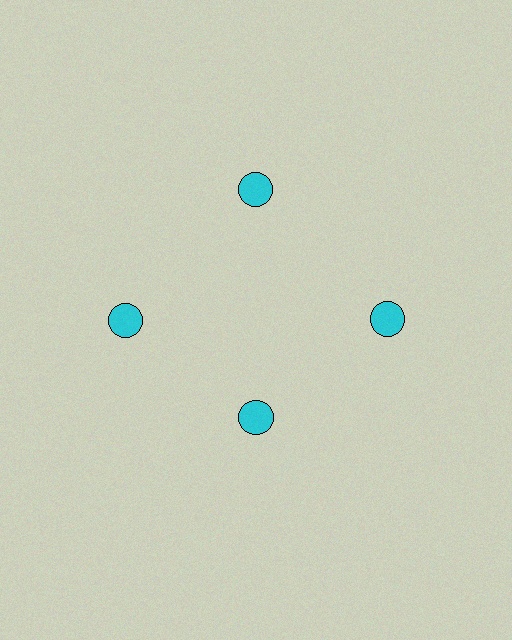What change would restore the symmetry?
The symmetry would be restored by moving it outward, back onto the ring so that all 4 circles sit at equal angles and equal distance from the center.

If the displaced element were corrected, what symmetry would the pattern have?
It would have 4-fold rotational symmetry — the pattern would map onto itself every 90 degrees.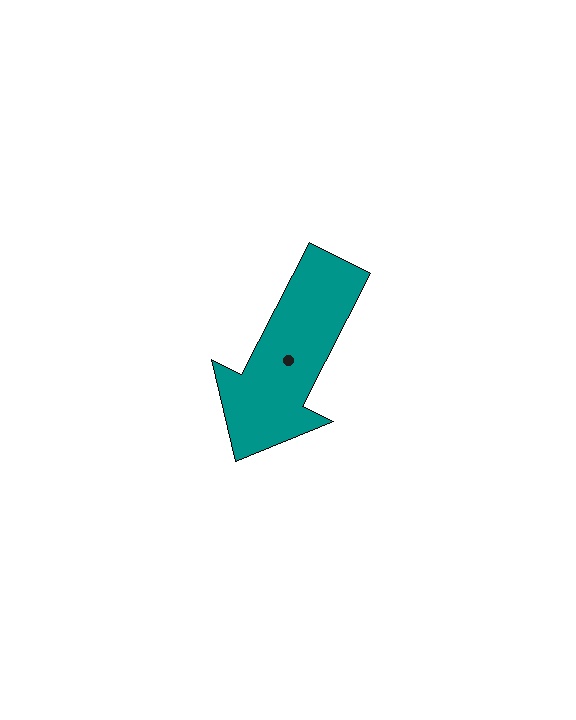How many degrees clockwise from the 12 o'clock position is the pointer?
Approximately 207 degrees.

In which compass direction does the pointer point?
Southwest.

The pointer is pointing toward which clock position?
Roughly 7 o'clock.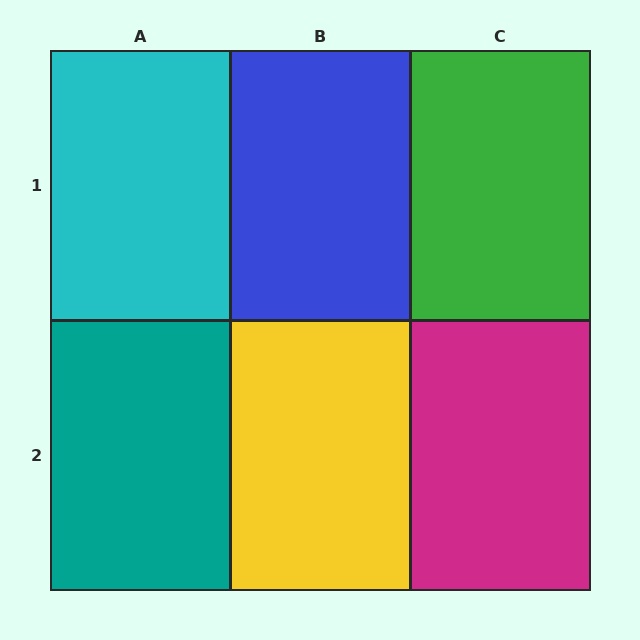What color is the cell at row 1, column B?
Blue.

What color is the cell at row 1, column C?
Green.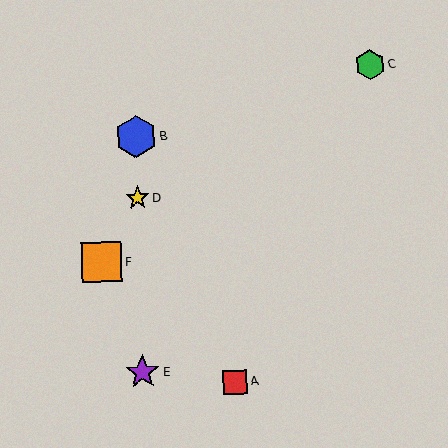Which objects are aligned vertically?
Objects B, D, E are aligned vertically.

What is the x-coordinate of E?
Object E is at x≈143.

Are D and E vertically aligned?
Yes, both are at x≈138.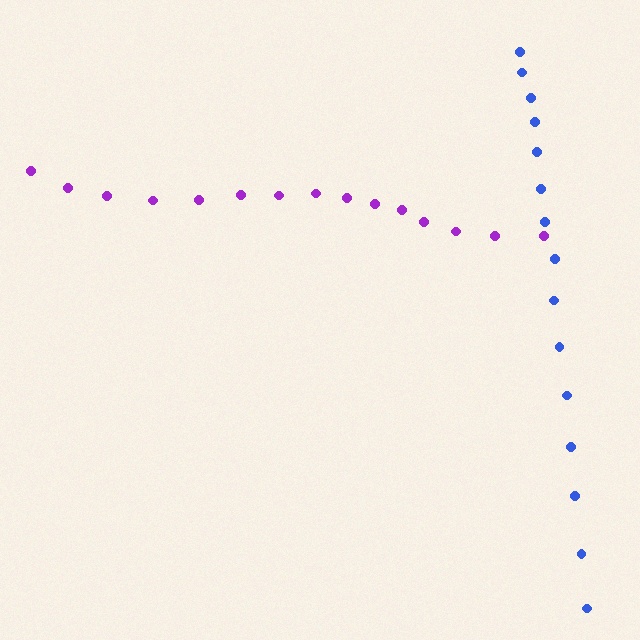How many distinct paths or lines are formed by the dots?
There are 2 distinct paths.